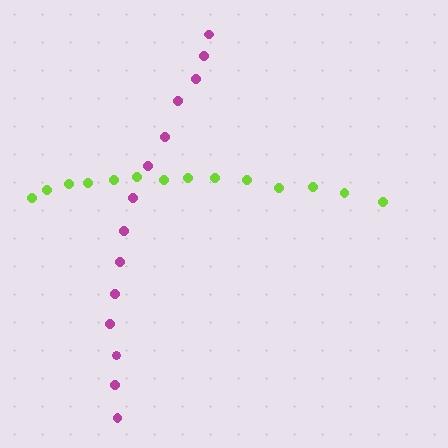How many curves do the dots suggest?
There are 2 distinct paths.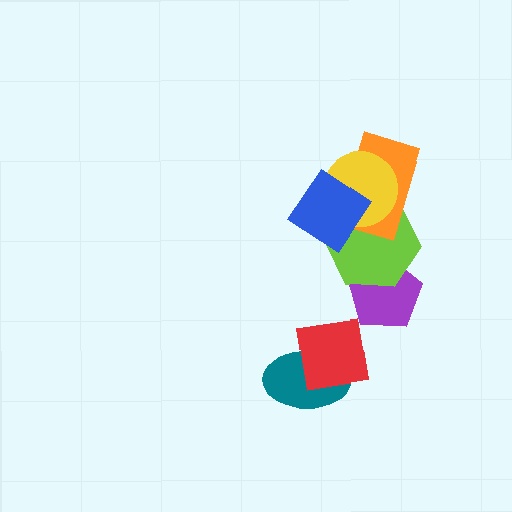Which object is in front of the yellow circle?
The blue diamond is in front of the yellow circle.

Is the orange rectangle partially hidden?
Yes, it is partially covered by another shape.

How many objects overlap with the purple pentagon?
1 object overlaps with the purple pentagon.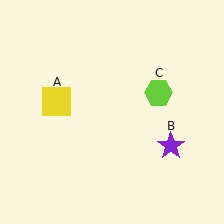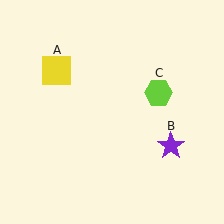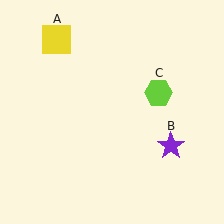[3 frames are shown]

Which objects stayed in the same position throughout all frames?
Purple star (object B) and lime hexagon (object C) remained stationary.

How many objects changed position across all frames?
1 object changed position: yellow square (object A).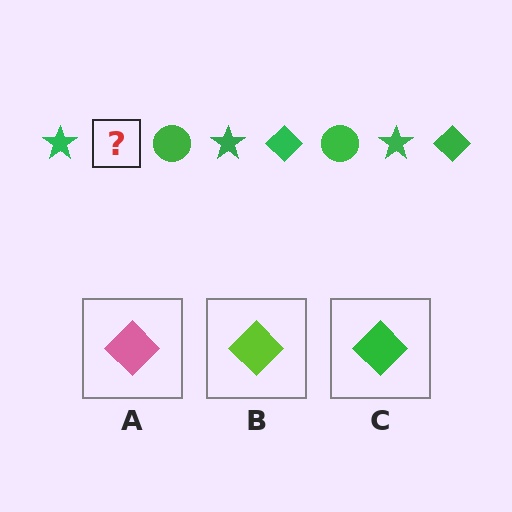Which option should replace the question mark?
Option C.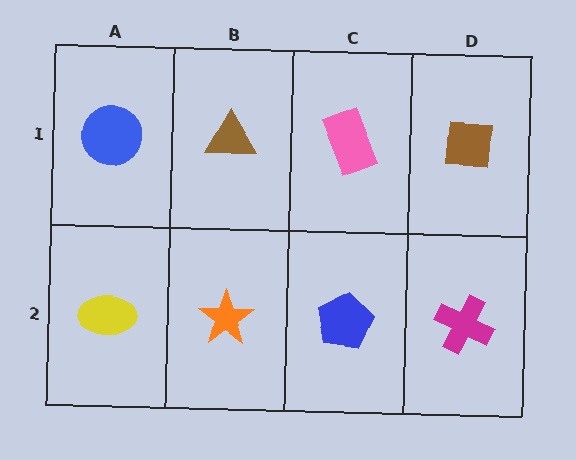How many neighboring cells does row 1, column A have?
2.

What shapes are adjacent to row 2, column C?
A pink rectangle (row 1, column C), an orange star (row 2, column B), a magenta cross (row 2, column D).